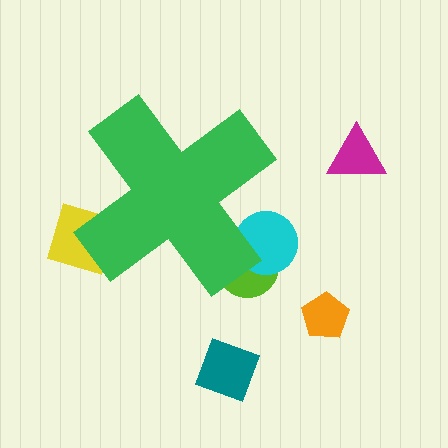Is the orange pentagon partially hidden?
No, the orange pentagon is fully visible.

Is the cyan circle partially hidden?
Yes, the cyan circle is partially hidden behind the green cross.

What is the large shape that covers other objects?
A green cross.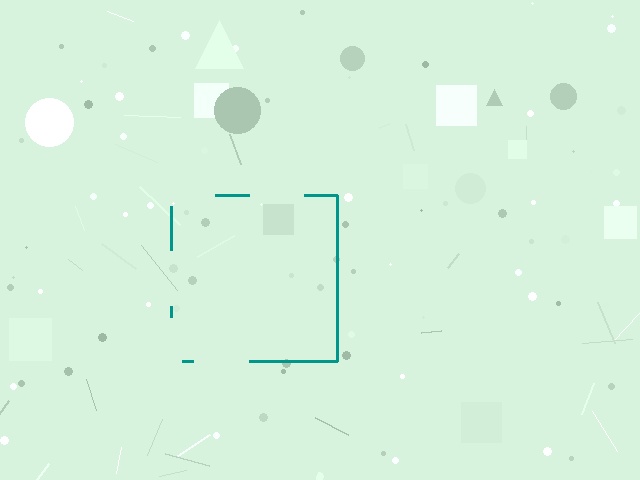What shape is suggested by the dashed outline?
The dashed outline suggests a square.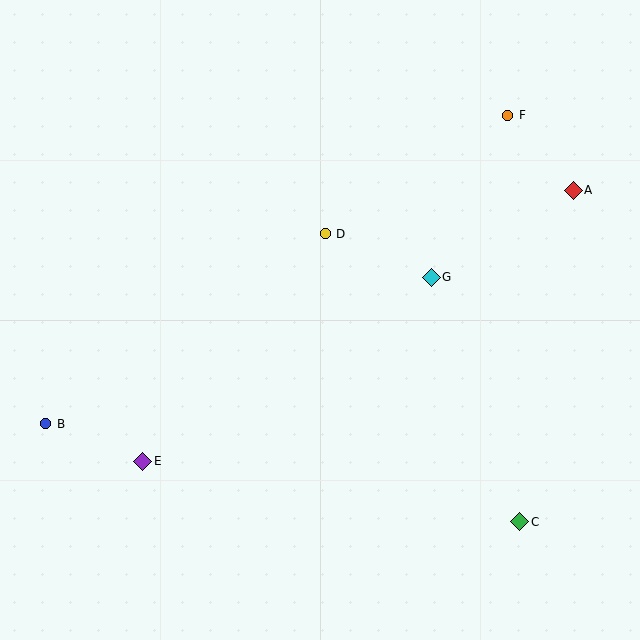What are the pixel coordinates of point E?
Point E is at (143, 461).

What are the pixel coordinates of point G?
Point G is at (431, 277).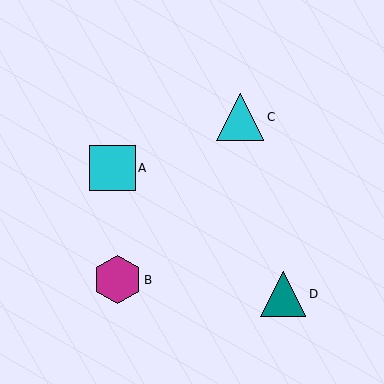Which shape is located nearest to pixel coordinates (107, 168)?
The cyan square (labeled A) at (112, 168) is nearest to that location.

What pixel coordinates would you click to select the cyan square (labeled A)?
Click at (112, 168) to select the cyan square A.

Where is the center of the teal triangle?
The center of the teal triangle is at (283, 294).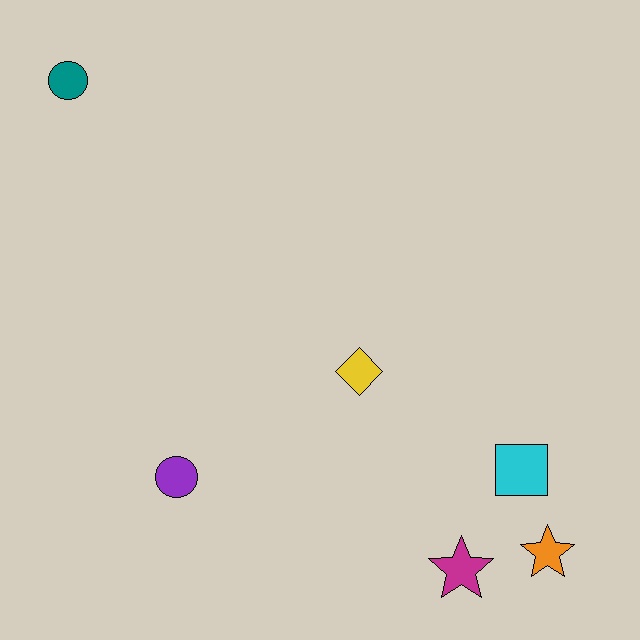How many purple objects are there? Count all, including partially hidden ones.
There is 1 purple object.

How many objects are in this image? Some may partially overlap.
There are 6 objects.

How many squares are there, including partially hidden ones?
There is 1 square.